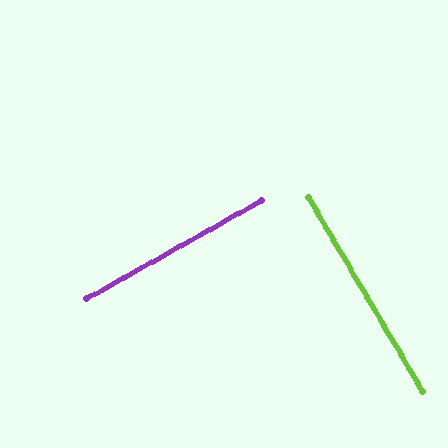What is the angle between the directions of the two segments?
Approximately 89 degrees.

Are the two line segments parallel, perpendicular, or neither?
Perpendicular — they meet at approximately 89°.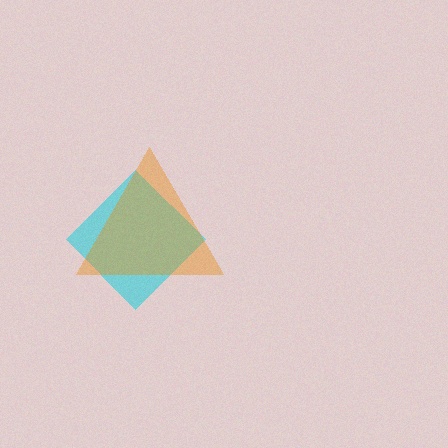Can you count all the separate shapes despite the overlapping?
Yes, there are 2 separate shapes.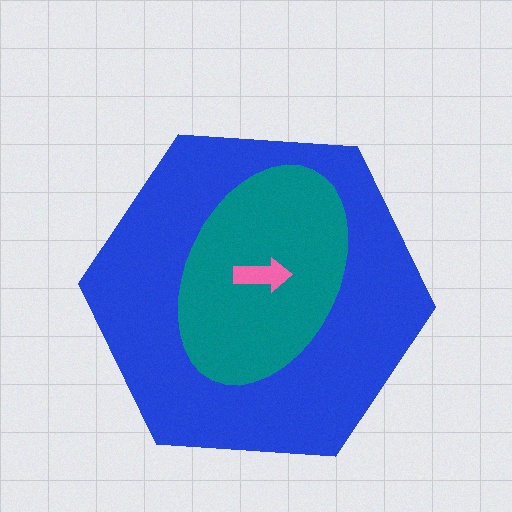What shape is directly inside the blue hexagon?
The teal ellipse.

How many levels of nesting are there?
3.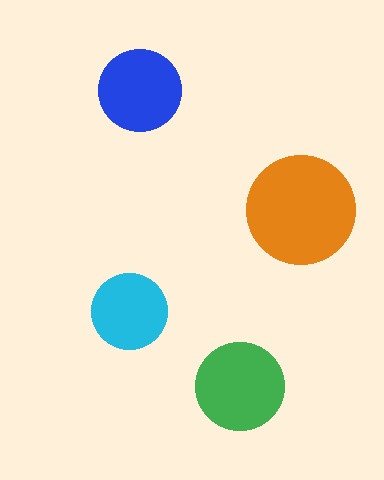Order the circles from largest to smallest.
the orange one, the green one, the blue one, the cyan one.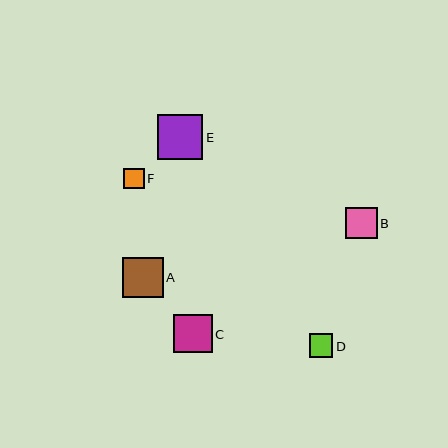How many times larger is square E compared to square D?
Square E is approximately 1.9 times the size of square D.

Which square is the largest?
Square E is the largest with a size of approximately 45 pixels.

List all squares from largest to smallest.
From largest to smallest: E, A, C, B, D, F.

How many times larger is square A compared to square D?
Square A is approximately 1.7 times the size of square D.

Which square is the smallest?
Square F is the smallest with a size of approximately 21 pixels.